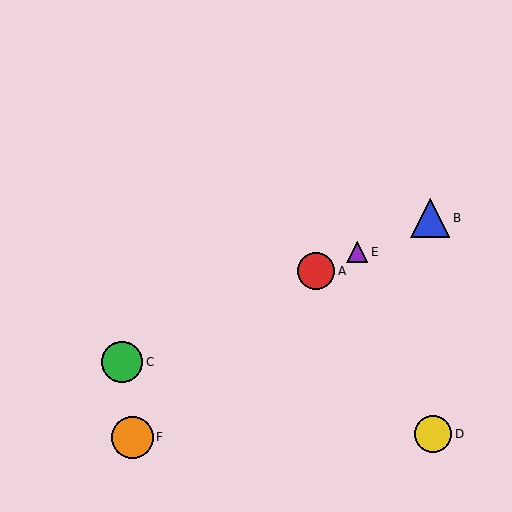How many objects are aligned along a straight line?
4 objects (A, B, C, E) are aligned along a straight line.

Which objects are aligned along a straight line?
Objects A, B, C, E are aligned along a straight line.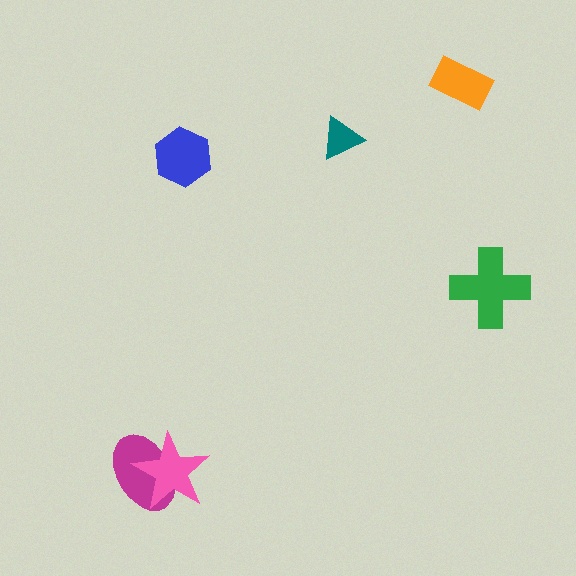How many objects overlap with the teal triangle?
0 objects overlap with the teal triangle.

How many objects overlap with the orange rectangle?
0 objects overlap with the orange rectangle.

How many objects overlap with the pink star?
1 object overlaps with the pink star.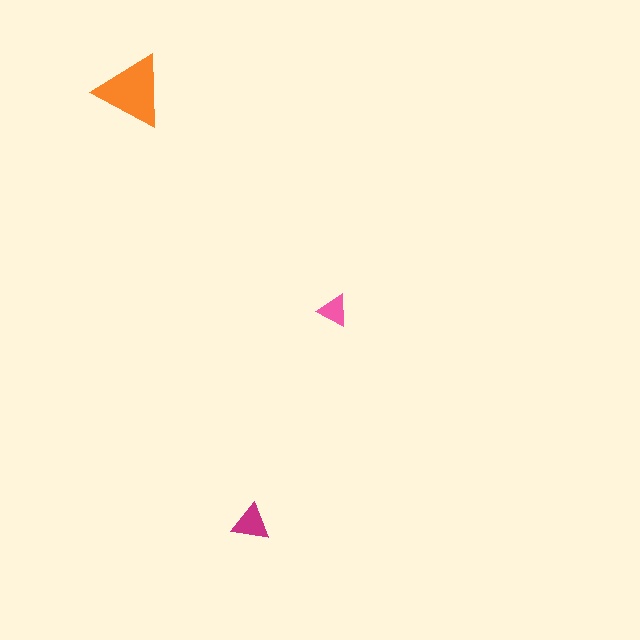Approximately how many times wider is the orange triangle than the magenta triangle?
About 2 times wider.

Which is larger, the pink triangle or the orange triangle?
The orange one.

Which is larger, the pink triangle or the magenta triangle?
The magenta one.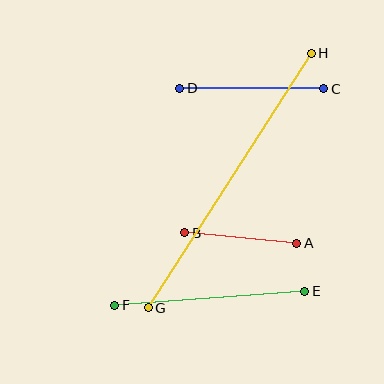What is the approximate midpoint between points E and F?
The midpoint is at approximately (210, 298) pixels.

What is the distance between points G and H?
The distance is approximately 302 pixels.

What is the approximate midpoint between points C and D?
The midpoint is at approximately (252, 89) pixels.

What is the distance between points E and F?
The distance is approximately 191 pixels.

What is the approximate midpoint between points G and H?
The midpoint is at approximately (230, 181) pixels.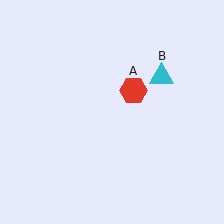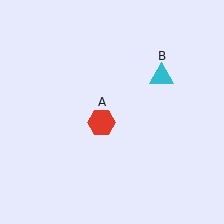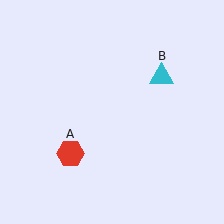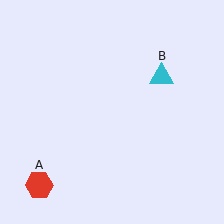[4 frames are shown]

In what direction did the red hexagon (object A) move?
The red hexagon (object A) moved down and to the left.